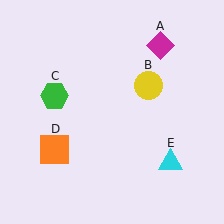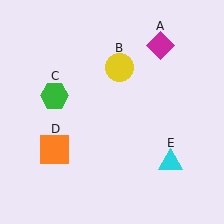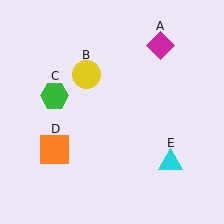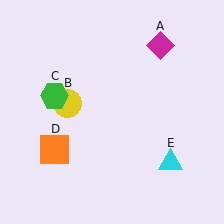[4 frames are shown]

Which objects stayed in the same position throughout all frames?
Magenta diamond (object A) and green hexagon (object C) and orange square (object D) and cyan triangle (object E) remained stationary.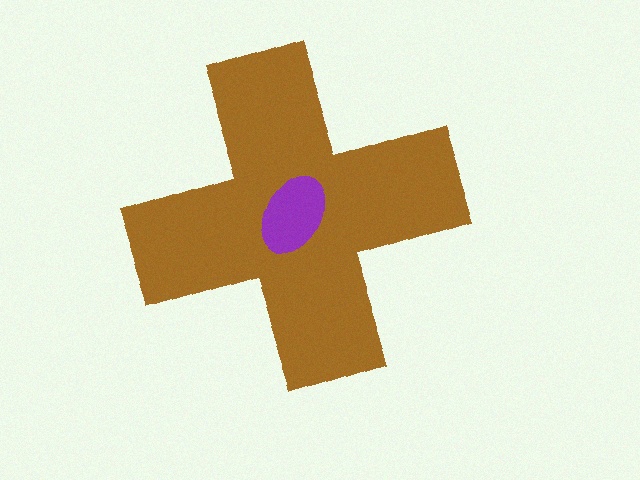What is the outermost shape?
The brown cross.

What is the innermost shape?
The purple ellipse.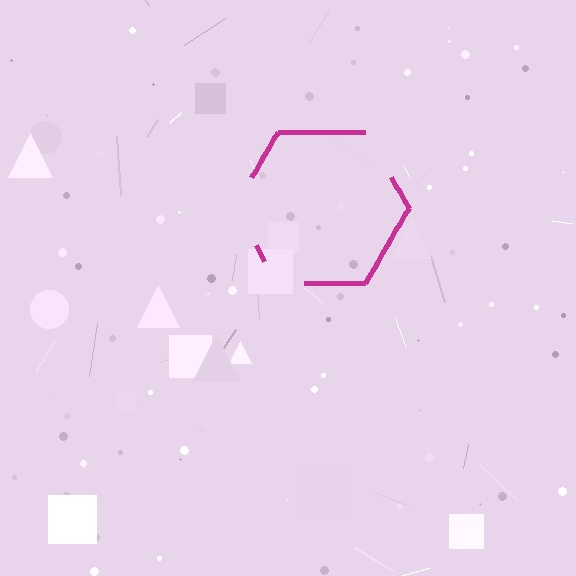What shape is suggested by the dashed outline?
The dashed outline suggests a hexagon.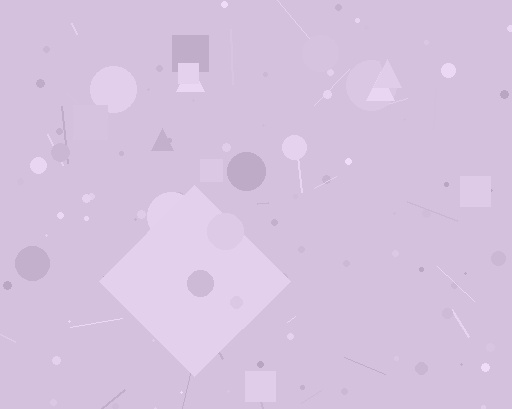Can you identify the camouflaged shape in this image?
The camouflaged shape is a diamond.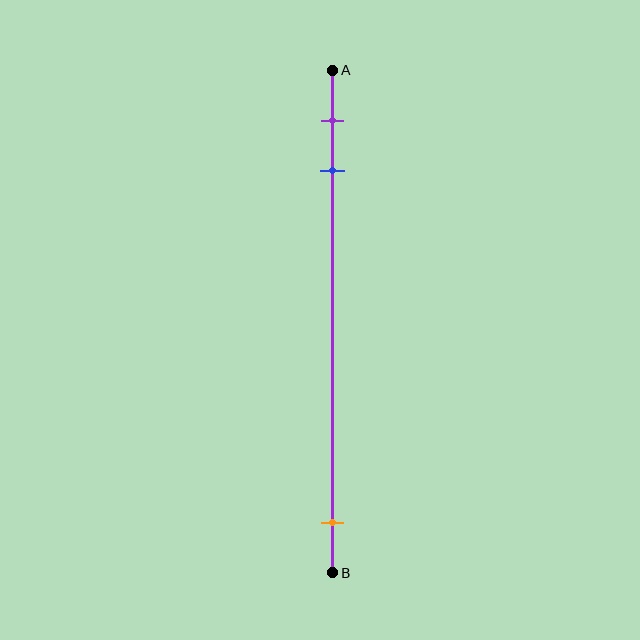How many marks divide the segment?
There are 3 marks dividing the segment.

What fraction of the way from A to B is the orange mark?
The orange mark is approximately 90% (0.9) of the way from A to B.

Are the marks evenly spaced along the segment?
No, the marks are not evenly spaced.